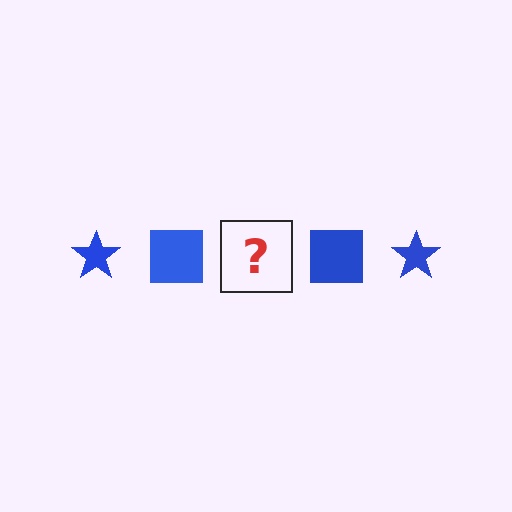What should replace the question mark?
The question mark should be replaced with a blue star.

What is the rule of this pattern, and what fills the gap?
The rule is that the pattern cycles through star, square shapes in blue. The gap should be filled with a blue star.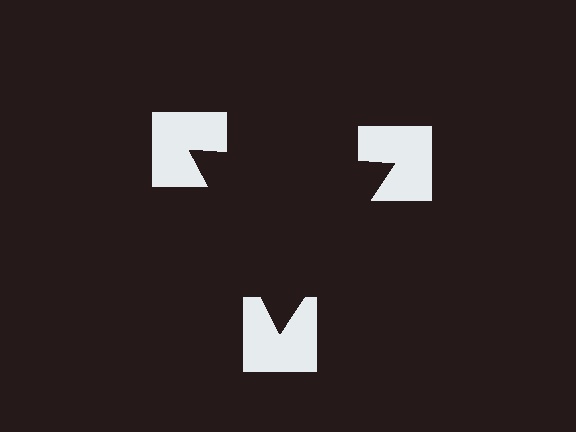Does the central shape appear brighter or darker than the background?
It typically appears slightly darker than the background, even though no actual brightness change is drawn.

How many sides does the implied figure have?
3 sides.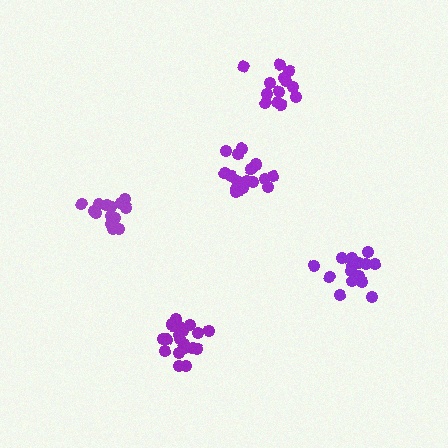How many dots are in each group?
Group 1: 13 dots, Group 2: 16 dots, Group 3: 19 dots, Group 4: 16 dots, Group 5: 19 dots (83 total).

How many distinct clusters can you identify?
There are 5 distinct clusters.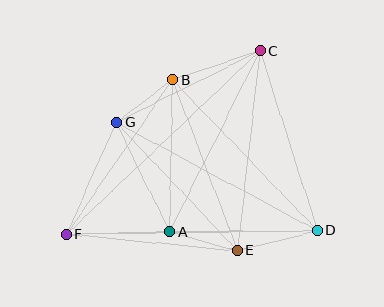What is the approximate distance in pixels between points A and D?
The distance between A and D is approximately 148 pixels.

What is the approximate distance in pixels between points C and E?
The distance between C and E is approximately 201 pixels.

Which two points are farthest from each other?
Points C and F are farthest from each other.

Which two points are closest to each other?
Points A and E are closest to each other.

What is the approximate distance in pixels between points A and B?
The distance between A and B is approximately 152 pixels.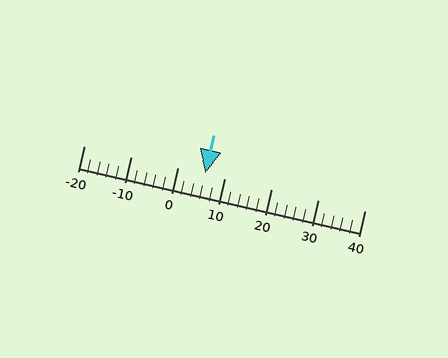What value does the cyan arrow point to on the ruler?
The cyan arrow points to approximately 6.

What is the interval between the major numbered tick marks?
The major tick marks are spaced 10 units apart.